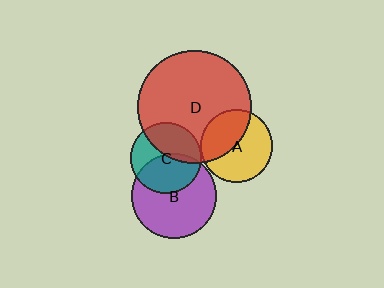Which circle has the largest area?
Circle D (red).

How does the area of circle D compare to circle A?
Approximately 2.5 times.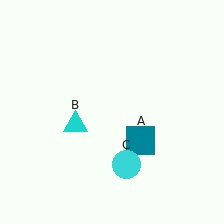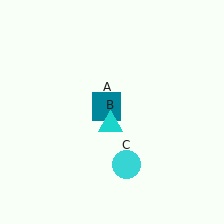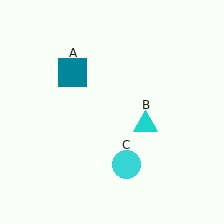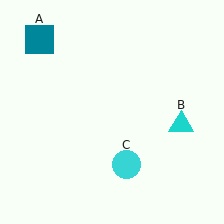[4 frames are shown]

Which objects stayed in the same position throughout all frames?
Cyan circle (object C) remained stationary.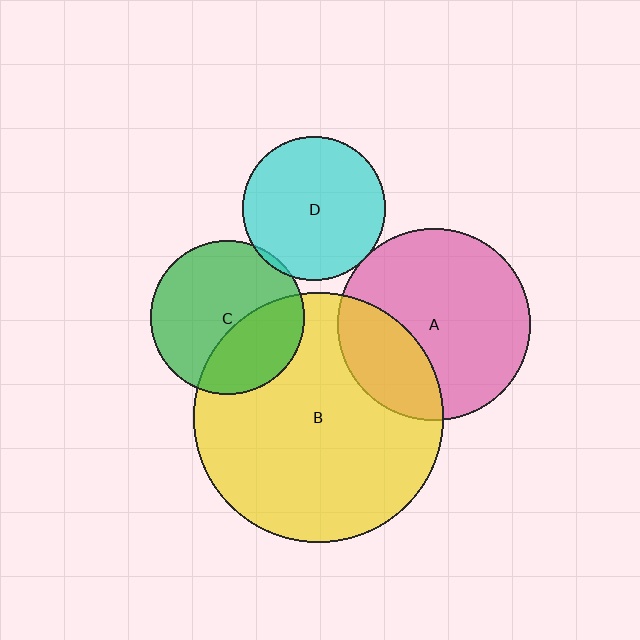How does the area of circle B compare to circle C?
Approximately 2.6 times.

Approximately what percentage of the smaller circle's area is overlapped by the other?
Approximately 35%.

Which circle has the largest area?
Circle B (yellow).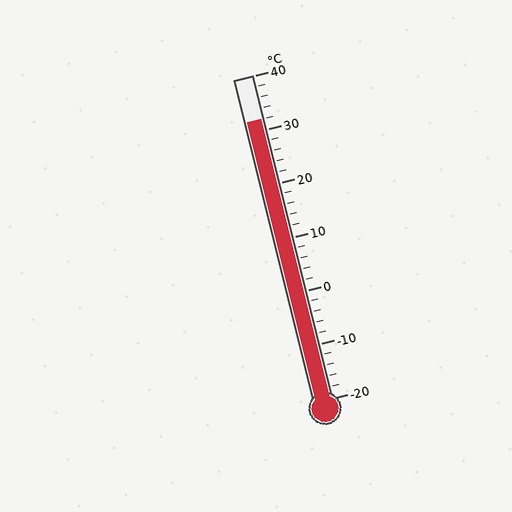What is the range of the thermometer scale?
The thermometer scale ranges from -20°C to 40°C.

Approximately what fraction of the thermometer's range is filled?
The thermometer is filled to approximately 85% of its range.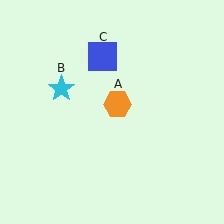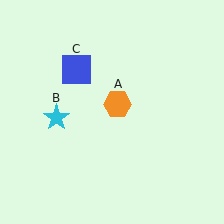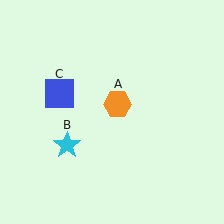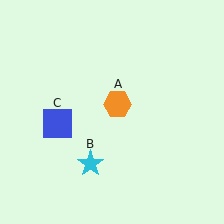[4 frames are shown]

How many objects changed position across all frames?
2 objects changed position: cyan star (object B), blue square (object C).